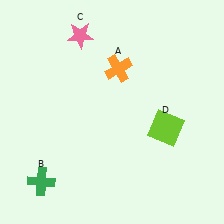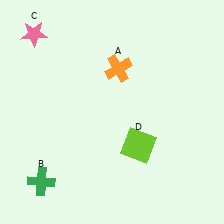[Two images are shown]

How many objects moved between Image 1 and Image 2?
2 objects moved between the two images.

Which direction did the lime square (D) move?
The lime square (D) moved left.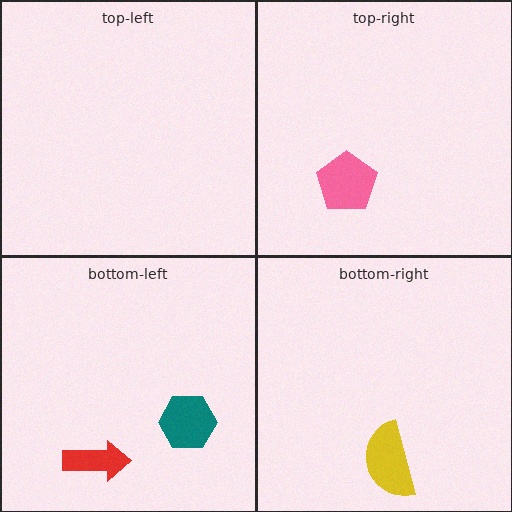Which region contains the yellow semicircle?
The bottom-right region.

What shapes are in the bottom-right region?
The yellow semicircle.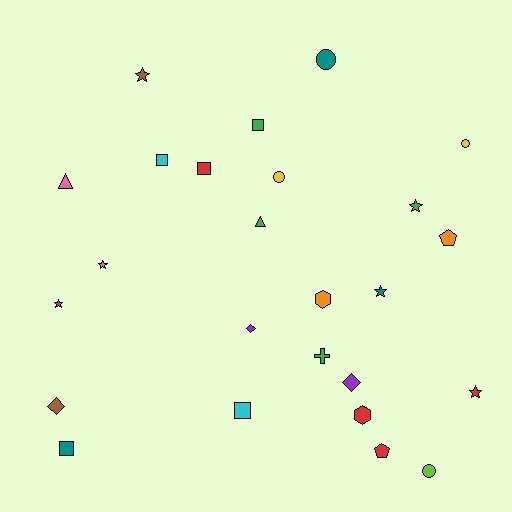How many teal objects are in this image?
There are 3 teal objects.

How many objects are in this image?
There are 25 objects.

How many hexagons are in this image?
There are 2 hexagons.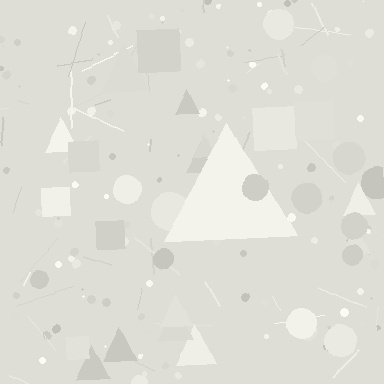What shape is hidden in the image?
A triangle is hidden in the image.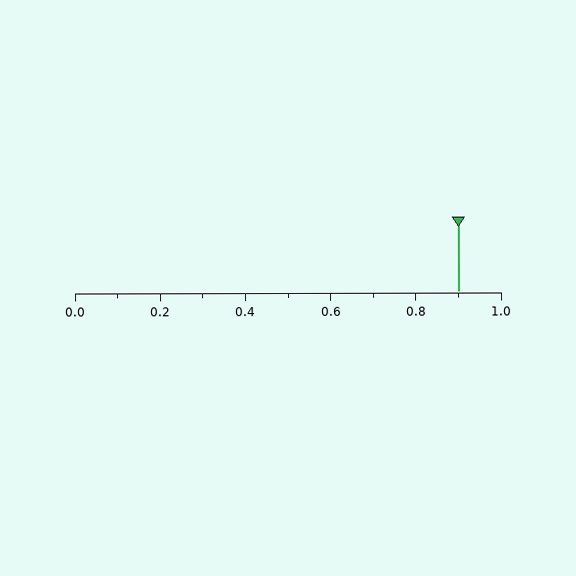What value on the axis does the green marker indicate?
The marker indicates approximately 0.9.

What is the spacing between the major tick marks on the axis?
The major ticks are spaced 0.2 apart.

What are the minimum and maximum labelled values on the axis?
The axis runs from 0.0 to 1.0.